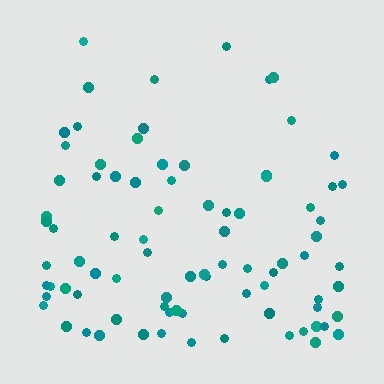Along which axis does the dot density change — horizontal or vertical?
Vertical.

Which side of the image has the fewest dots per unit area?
The top.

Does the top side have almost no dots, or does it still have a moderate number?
Still a moderate number, just noticeably fewer than the bottom.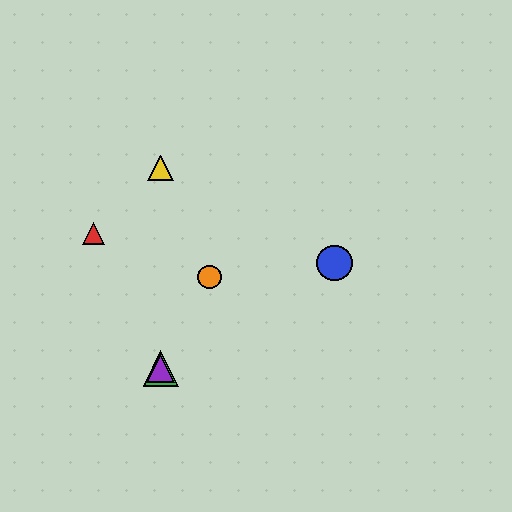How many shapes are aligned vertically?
3 shapes (the green triangle, the yellow triangle, the purple triangle) are aligned vertically.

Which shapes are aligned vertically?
The green triangle, the yellow triangle, the purple triangle are aligned vertically.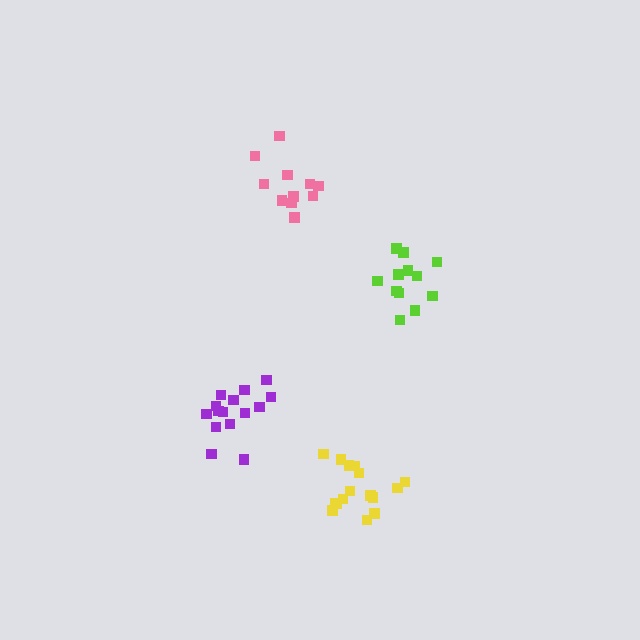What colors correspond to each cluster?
The clusters are colored: lime, pink, yellow, purple.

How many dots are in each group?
Group 1: 12 dots, Group 2: 11 dots, Group 3: 16 dots, Group 4: 15 dots (54 total).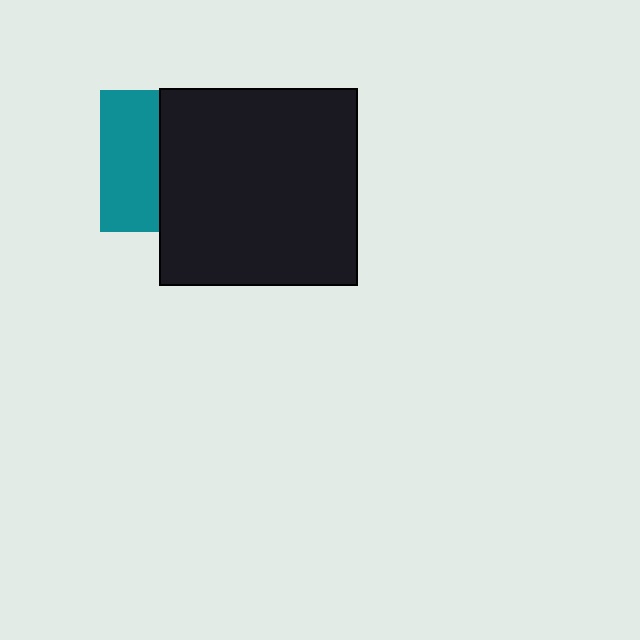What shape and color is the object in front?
The object in front is a black square.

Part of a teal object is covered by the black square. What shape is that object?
It is a square.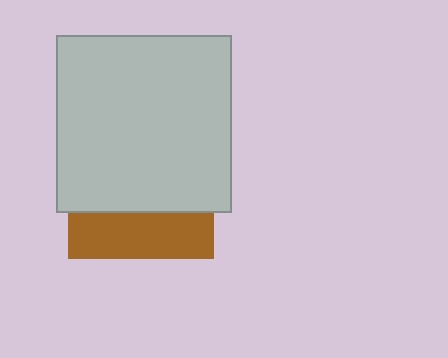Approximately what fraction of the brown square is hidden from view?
Roughly 68% of the brown square is hidden behind the light gray rectangle.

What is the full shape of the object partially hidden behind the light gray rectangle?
The partially hidden object is a brown square.